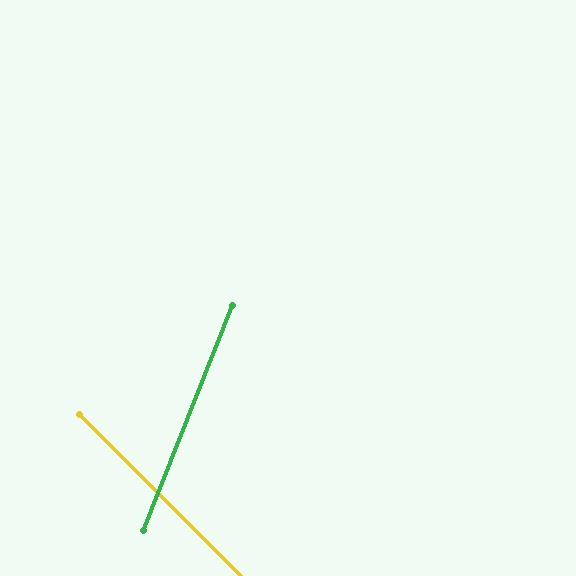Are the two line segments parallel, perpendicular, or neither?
Neither parallel nor perpendicular — they differ by about 67°.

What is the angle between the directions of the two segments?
Approximately 67 degrees.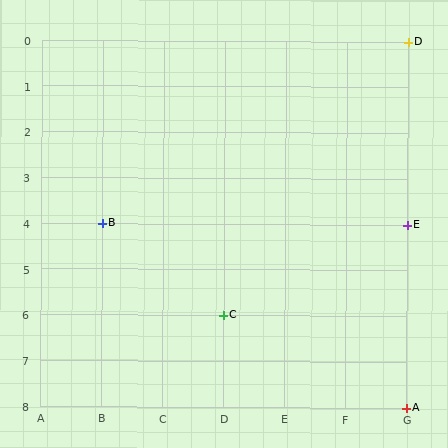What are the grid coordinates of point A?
Point A is at grid coordinates (G, 8).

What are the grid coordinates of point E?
Point E is at grid coordinates (G, 4).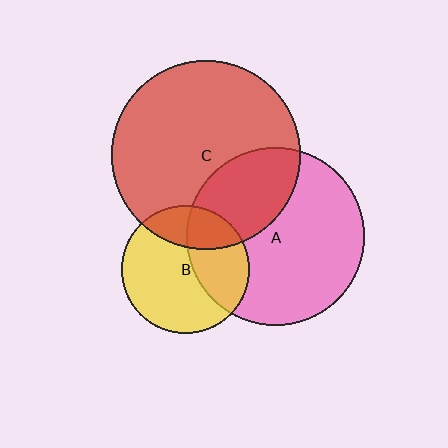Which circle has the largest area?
Circle C (red).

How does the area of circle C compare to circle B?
Approximately 2.2 times.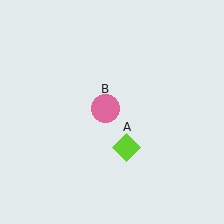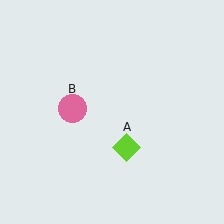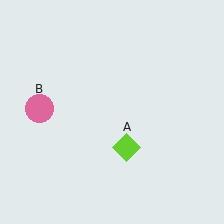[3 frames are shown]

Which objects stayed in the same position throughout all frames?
Lime diamond (object A) remained stationary.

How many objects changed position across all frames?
1 object changed position: pink circle (object B).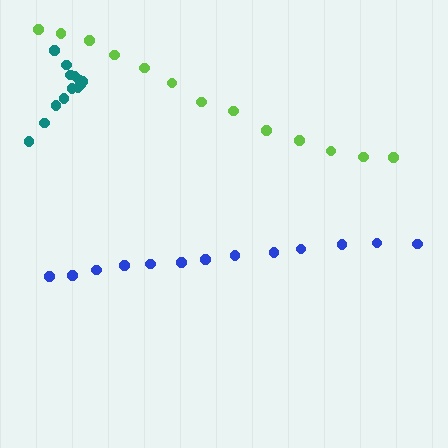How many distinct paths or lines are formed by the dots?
There are 3 distinct paths.